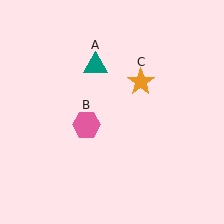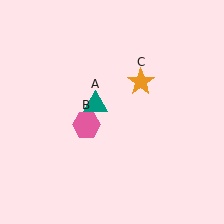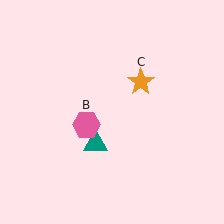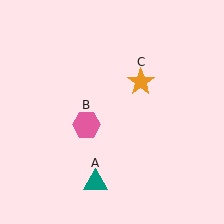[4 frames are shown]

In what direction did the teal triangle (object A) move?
The teal triangle (object A) moved down.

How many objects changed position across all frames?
1 object changed position: teal triangle (object A).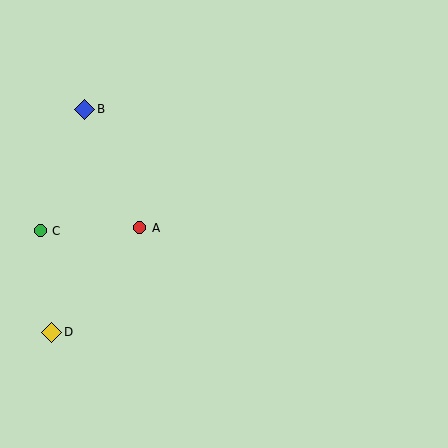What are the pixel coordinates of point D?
Point D is at (52, 332).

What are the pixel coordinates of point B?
Point B is at (85, 109).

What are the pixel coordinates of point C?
Point C is at (40, 231).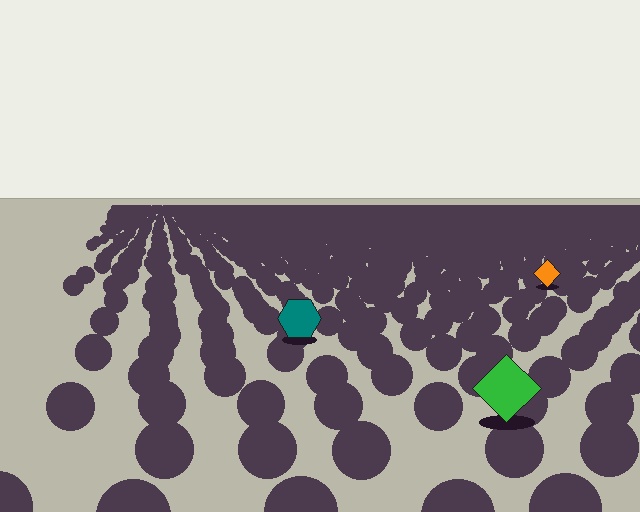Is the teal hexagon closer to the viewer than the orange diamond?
Yes. The teal hexagon is closer — you can tell from the texture gradient: the ground texture is coarser near it.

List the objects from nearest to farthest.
From nearest to farthest: the green diamond, the teal hexagon, the orange diamond.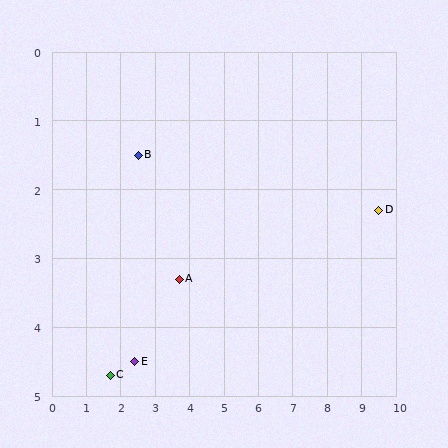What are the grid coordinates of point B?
Point B is at approximately (2.5, 1.5).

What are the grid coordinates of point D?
Point D is at approximately (9.5, 2.3).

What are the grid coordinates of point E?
Point E is at approximately (2.4, 4.5).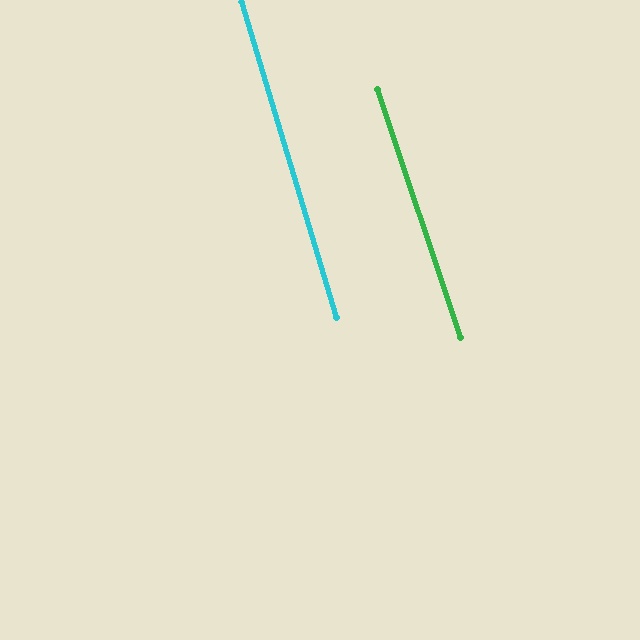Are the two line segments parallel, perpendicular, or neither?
Parallel — their directions differ by only 1.9°.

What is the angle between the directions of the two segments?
Approximately 2 degrees.